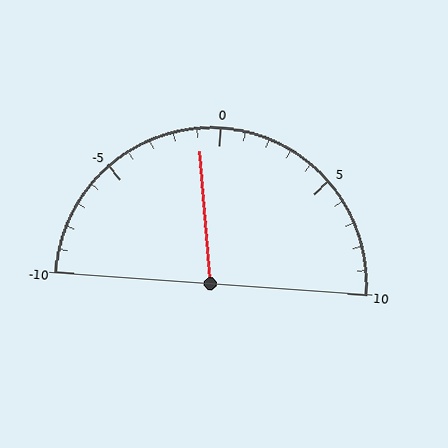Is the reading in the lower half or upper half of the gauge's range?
The reading is in the lower half of the range (-10 to 10).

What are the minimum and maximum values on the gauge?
The gauge ranges from -10 to 10.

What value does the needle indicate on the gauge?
The needle indicates approximately -1.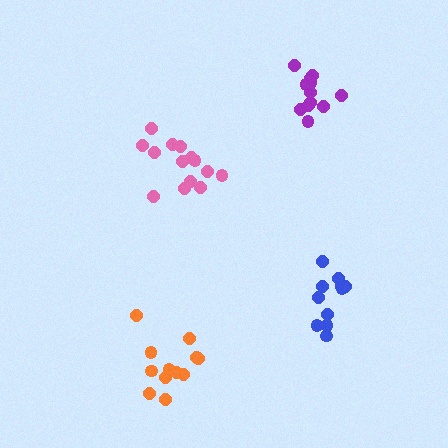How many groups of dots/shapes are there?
There are 4 groups.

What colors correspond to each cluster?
The clusters are colored: blue, purple, orange, pink.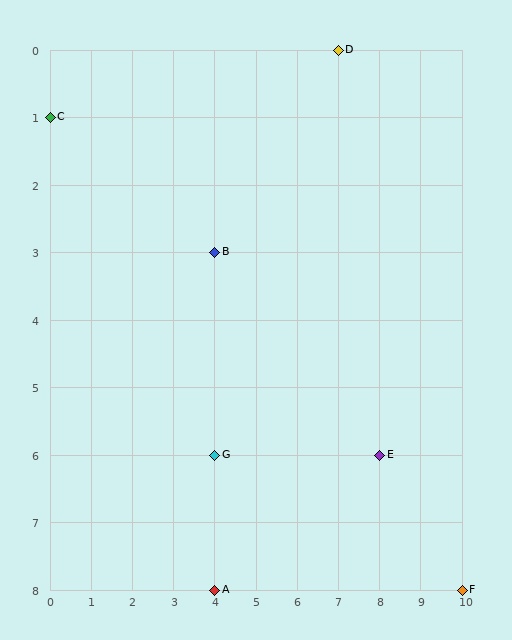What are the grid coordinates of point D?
Point D is at grid coordinates (7, 0).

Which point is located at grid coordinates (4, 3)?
Point B is at (4, 3).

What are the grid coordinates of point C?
Point C is at grid coordinates (0, 1).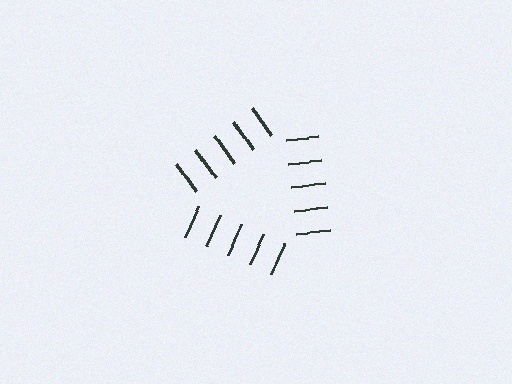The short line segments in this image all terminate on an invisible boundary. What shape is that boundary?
An illusory triangle — the line segments terminate on its edges but no continuous stroke is drawn.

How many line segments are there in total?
15 — 5 along each of the 3 edges.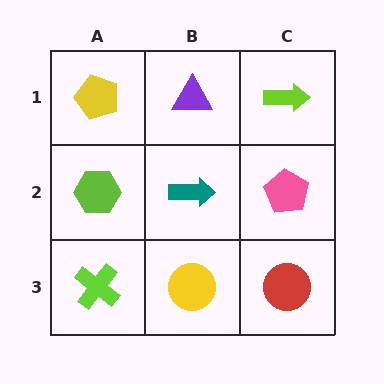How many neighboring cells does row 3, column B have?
3.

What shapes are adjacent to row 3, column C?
A pink pentagon (row 2, column C), a yellow circle (row 3, column B).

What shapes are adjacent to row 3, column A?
A lime hexagon (row 2, column A), a yellow circle (row 3, column B).